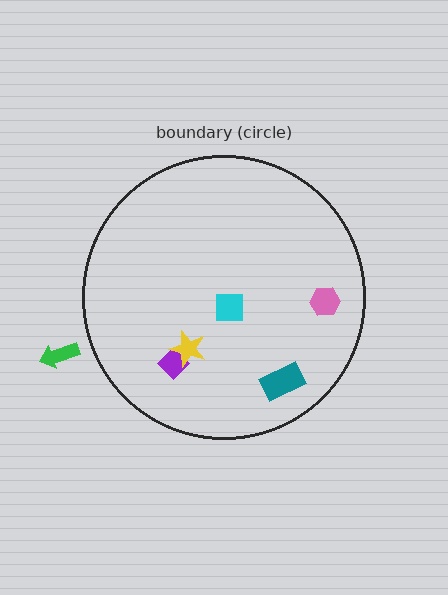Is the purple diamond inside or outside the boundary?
Inside.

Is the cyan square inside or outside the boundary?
Inside.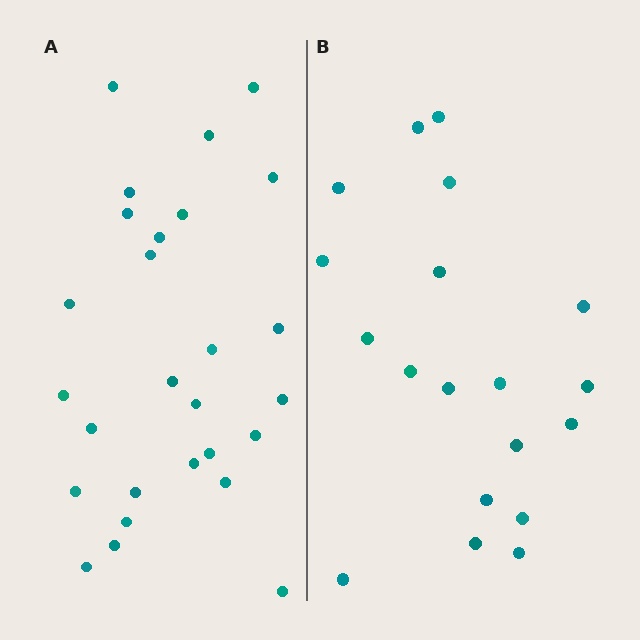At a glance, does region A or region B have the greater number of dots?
Region A (the left region) has more dots.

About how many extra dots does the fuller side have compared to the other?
Region A has roughly 8 or so more dots than region B.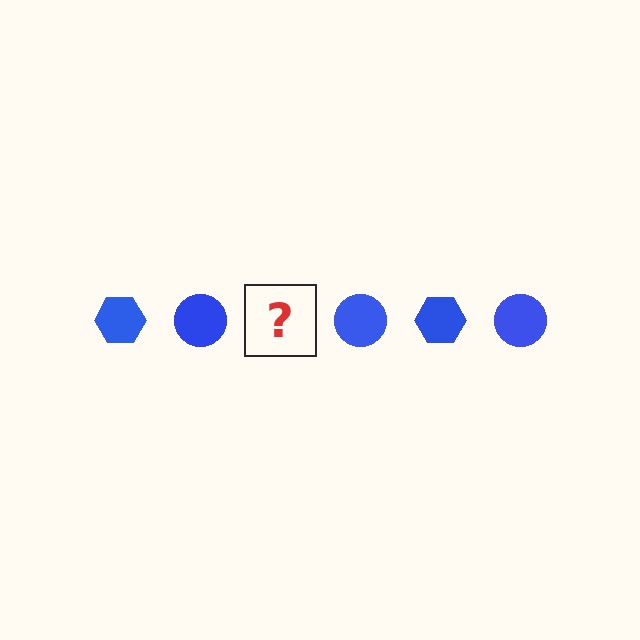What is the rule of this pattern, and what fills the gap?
The rule is that the pattern cycles through hexagon, circle shapes in blue. The gap should be filled with a blue hexagon.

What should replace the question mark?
The question mark should be replaced with a blue hexagon.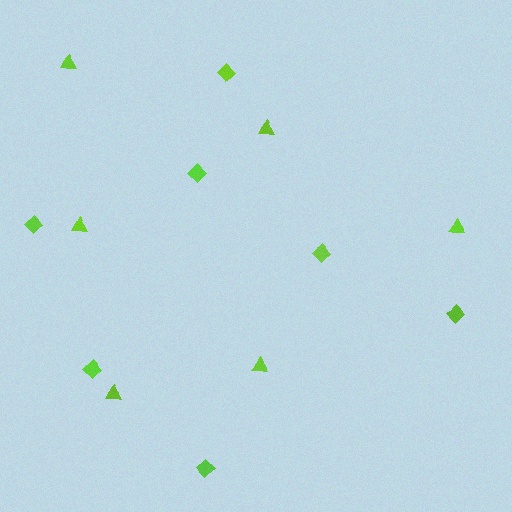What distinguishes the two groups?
There are 2 groups: one group of triangles (6) and one group of diamonds (7).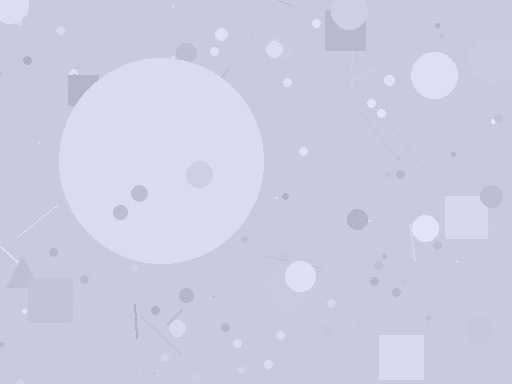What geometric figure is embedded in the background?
A circle is embedded in the background.